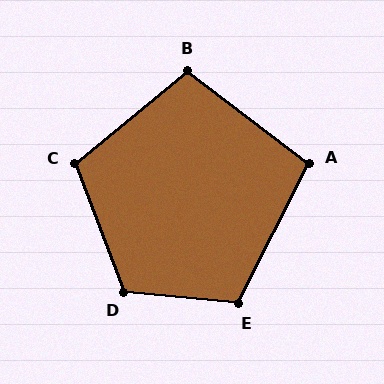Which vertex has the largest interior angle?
D, at approximately 117 degrees.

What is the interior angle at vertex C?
Approximately 108 degrees (obtuse).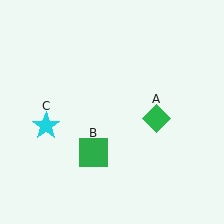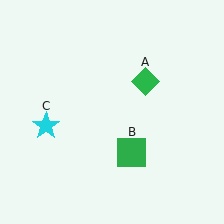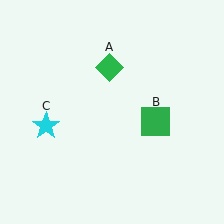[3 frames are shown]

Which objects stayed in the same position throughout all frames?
Cyan star (object C) remained stationary.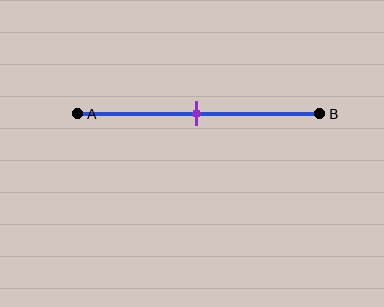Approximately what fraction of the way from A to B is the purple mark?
The purple mark is approximately 50% of the way from A to B.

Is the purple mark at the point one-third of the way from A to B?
No, the mark is at about 50% from A, not at the 33% one-third point.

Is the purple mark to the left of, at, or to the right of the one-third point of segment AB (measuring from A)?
The purple mark is to the right of the one-third point of segment AB.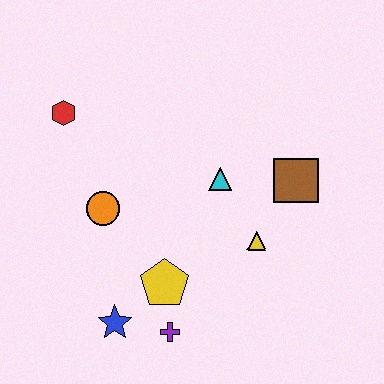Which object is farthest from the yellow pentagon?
The red hexagon is farthest from the yellow pentagon.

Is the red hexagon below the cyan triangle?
No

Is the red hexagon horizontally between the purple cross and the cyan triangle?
No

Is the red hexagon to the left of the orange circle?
Yes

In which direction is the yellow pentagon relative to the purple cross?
The yellow pentagon is above the purple cross.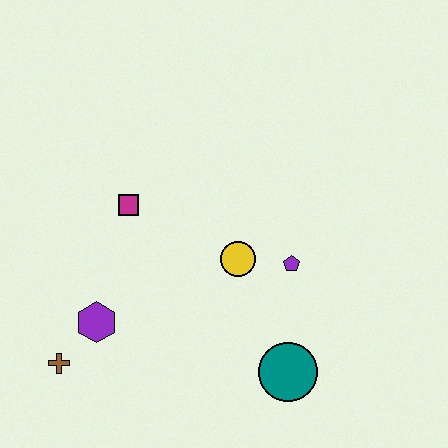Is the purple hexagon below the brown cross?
No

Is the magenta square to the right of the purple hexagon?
Yes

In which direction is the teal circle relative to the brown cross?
The teal circle is to the right of the brown cross.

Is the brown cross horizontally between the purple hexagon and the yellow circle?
No